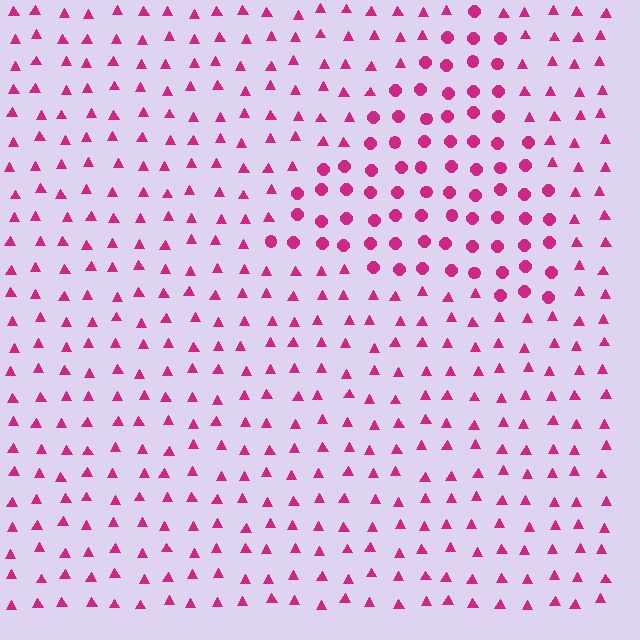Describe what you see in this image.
The image is filled with small magenta elements arranged in a uniform grid. A triangle-shaped region contains circles, while the surrounding area contains triangles. The boundary is defined purely by the change in element shape.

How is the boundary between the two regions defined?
The boundary is defined by a change in element shape: circles inside vs. triangles outside. All elements share the same color and spacing.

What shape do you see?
I see a triangle.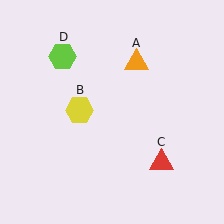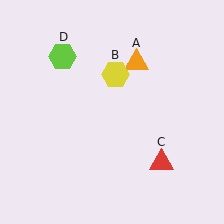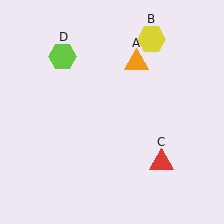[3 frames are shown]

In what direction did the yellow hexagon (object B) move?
The yellow hexagon (object B) moved up and to the right.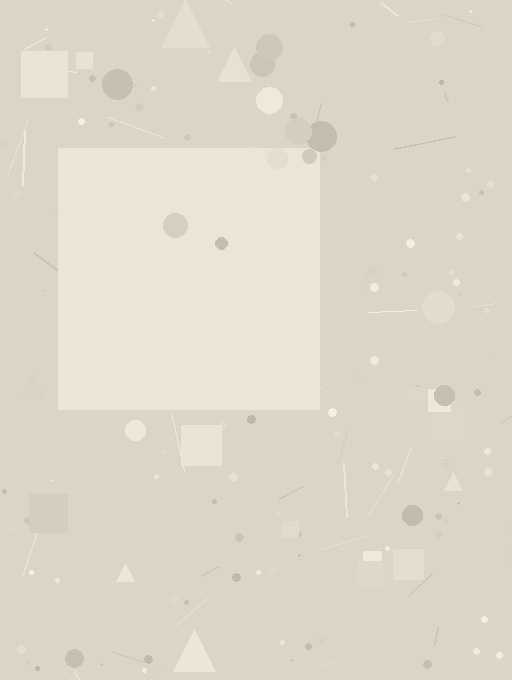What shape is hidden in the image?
A square is hidden in the image.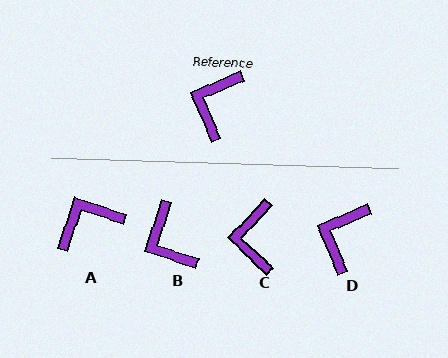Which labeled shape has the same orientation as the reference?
D.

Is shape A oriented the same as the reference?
No, it is off by about 41 degrees.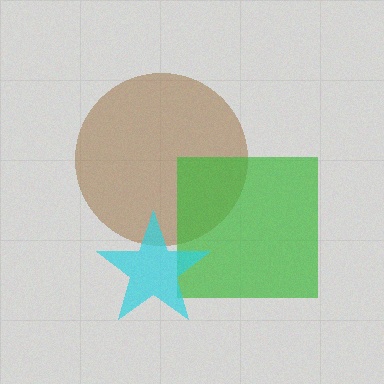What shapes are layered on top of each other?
The layered shapes are: a brown circle, a green square, a cyan star.